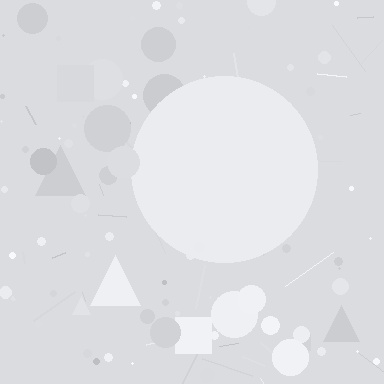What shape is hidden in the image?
A circle is hidden in the image.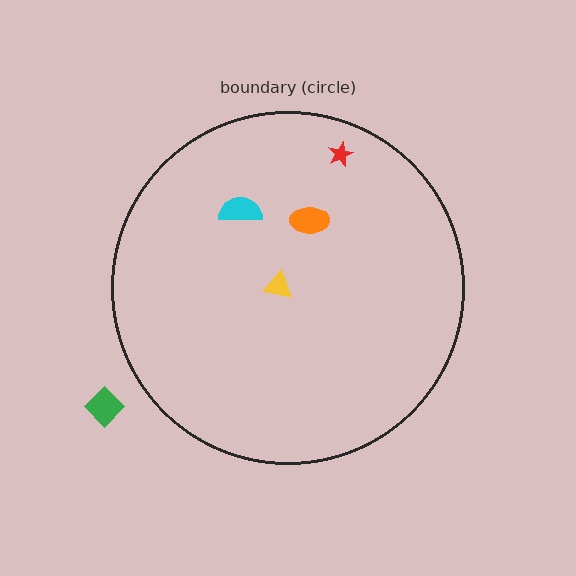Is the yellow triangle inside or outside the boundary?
Inside.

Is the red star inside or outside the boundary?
Inside.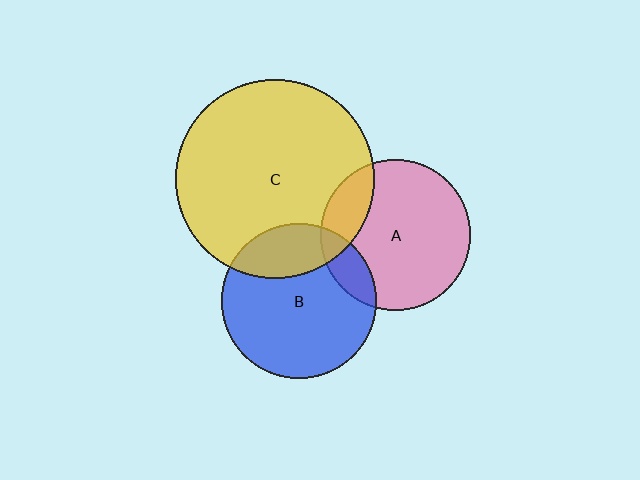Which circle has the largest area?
Circle C (yellow).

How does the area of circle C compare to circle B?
Approximately 1.6 times.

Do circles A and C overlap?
Yes.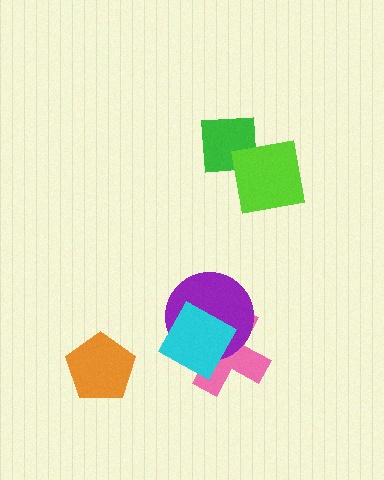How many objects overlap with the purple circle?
2 objects overlap with the purple circle.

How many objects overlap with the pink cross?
2 objects overlap with the pink cross.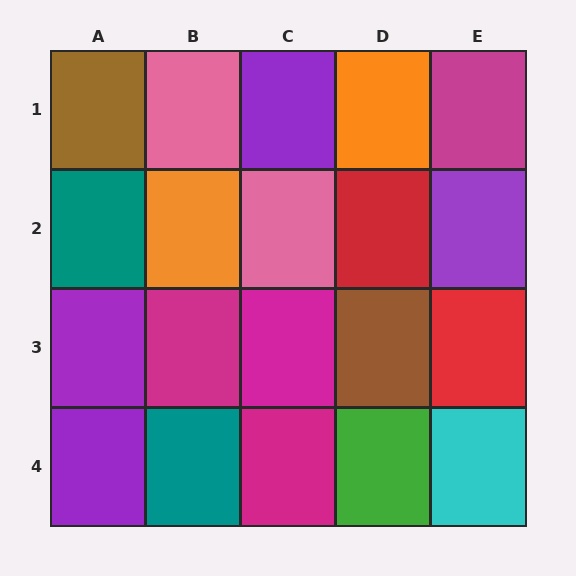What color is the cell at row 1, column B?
Pink.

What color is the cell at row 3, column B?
Magenta.